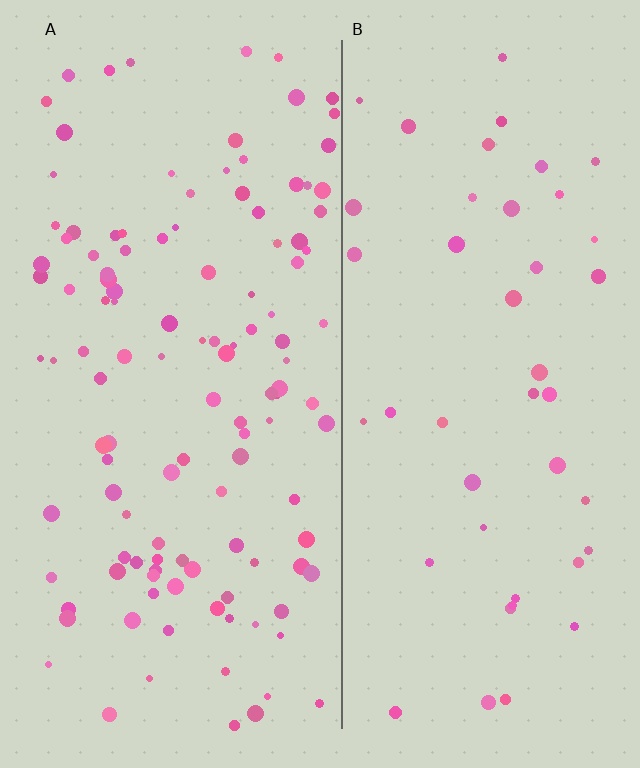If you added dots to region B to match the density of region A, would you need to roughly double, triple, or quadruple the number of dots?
Approximately triple.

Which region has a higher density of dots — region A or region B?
A (the left).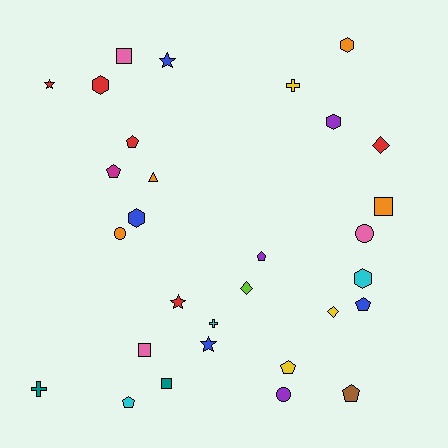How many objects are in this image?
There are 30 objects.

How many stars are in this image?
There are 4 stars.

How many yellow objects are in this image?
There are 3 yellow objects.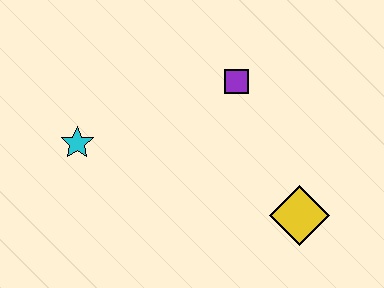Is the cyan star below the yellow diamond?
No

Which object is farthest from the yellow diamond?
The cyan star is farthest from the yellow diamond.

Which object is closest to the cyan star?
The purple square is closest to the cyan star.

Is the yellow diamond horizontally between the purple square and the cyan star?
No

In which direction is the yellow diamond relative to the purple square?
The yellow diamond is below the purple square.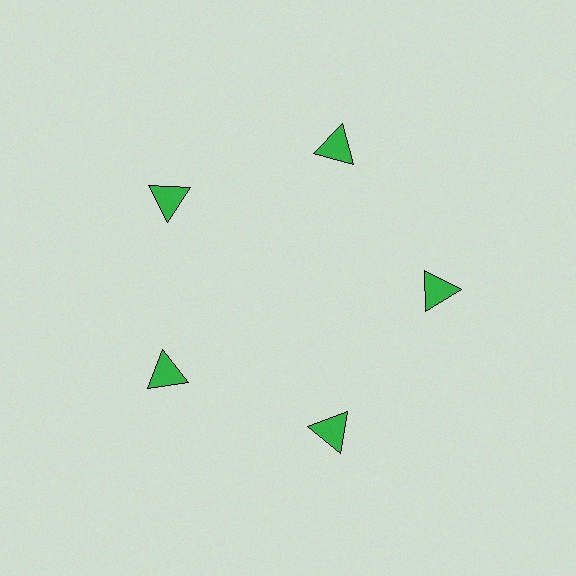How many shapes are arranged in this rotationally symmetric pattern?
There are 5 shapes, arranged in 5 groups of 1.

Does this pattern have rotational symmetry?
Yes, this pattern has 5-fold rotational symmetry. It looks the same after rotating 72 degrees around the center.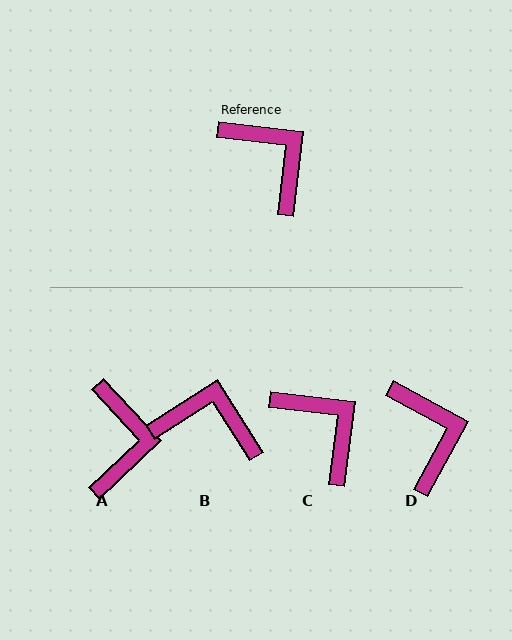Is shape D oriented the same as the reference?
No, it is off by about 22 degrees.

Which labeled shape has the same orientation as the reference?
C.